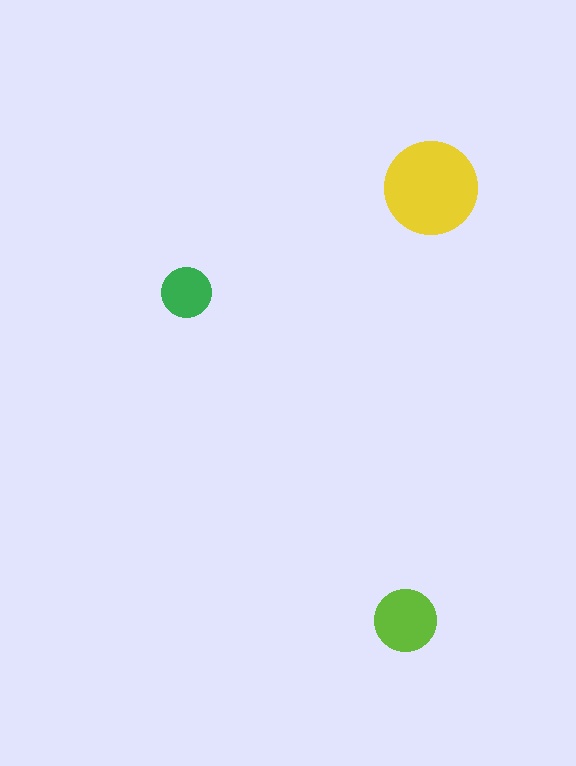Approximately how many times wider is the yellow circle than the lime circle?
About 1.5 times wider.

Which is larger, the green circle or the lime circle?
The lime one.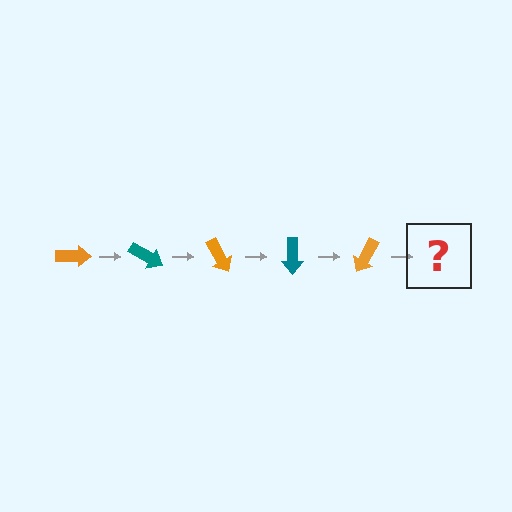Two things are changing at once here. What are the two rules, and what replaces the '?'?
The two rules are that it rotates 30 degrees each step and the color cycles through orange and teal. The '?' should be a teal arrow, rotated 150 degrees from the start.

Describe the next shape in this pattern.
It should be a teal arrow, rotated 150 degrees from the start.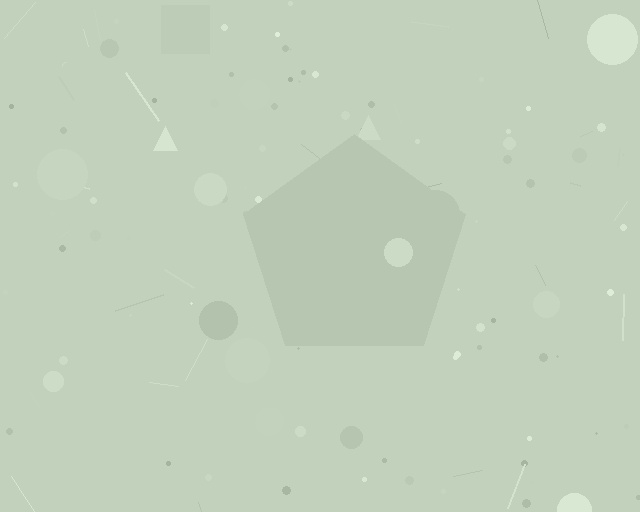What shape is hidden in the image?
A pentagon is hidden in the image.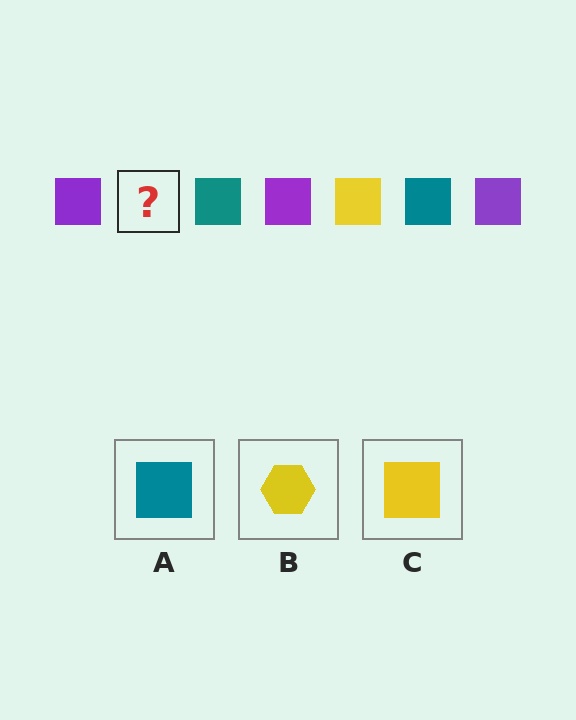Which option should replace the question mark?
Option C.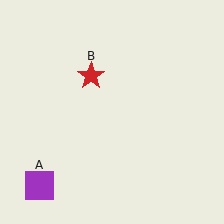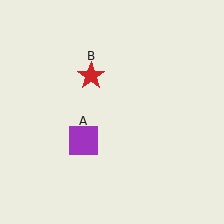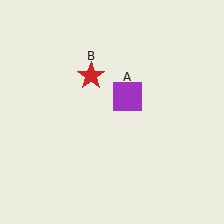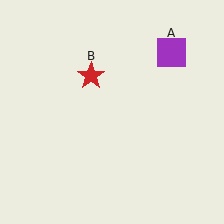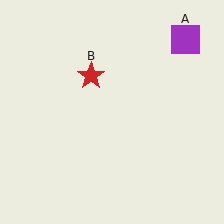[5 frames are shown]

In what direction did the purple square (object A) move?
The purple square (object A) moved up and to the right.